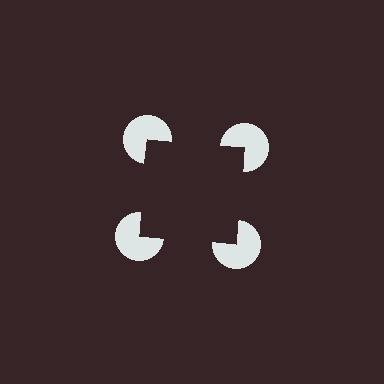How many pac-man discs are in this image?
There are 4 — one at each vertex of the illusory square.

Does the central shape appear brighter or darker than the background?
It typically appears slightly darker than the background, even though no actual brightness change is drawn.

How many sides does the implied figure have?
4 sides.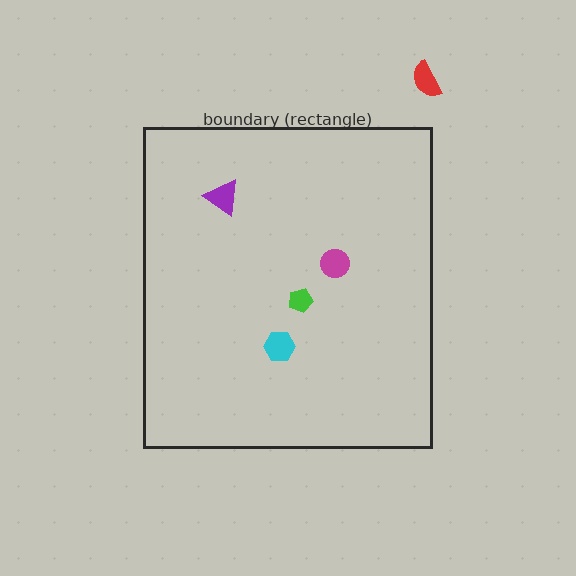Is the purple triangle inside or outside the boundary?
Inside.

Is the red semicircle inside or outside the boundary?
Outside.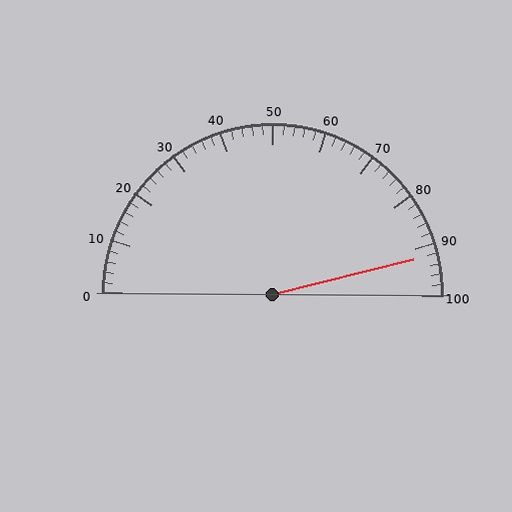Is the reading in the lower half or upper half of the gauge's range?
The reading is in the upper half of the range (0 to 100).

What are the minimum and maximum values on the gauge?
The gauge ranges from 0 to 100.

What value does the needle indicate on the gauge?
The needle indicates approximately 92.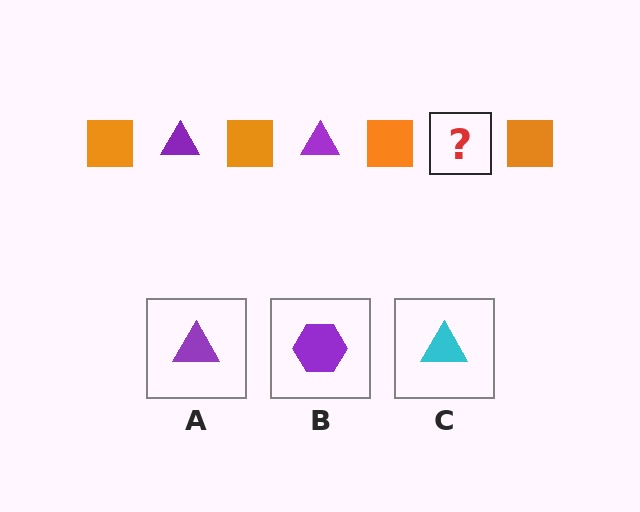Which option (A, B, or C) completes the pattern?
A.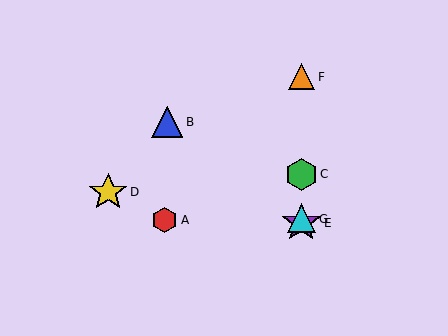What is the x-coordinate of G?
Object G is at x≈301.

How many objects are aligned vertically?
4 objects (C, E, F, G) are aligned vertically.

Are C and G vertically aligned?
Yes, both are at x≈301.